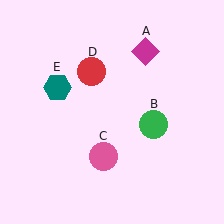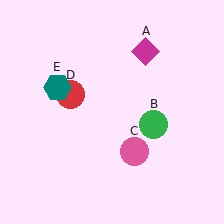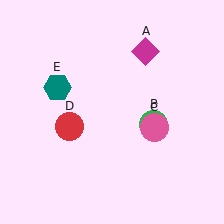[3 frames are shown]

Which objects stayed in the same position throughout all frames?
Magenta diamond (object A) and green circle (object B) and teal hexagon (object E) remained stationary.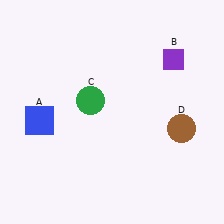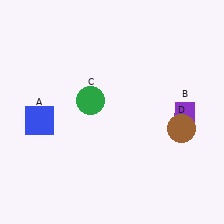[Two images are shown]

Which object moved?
The purple diamond (B) moved down.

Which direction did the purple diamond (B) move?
The purple diamond (B) moved down.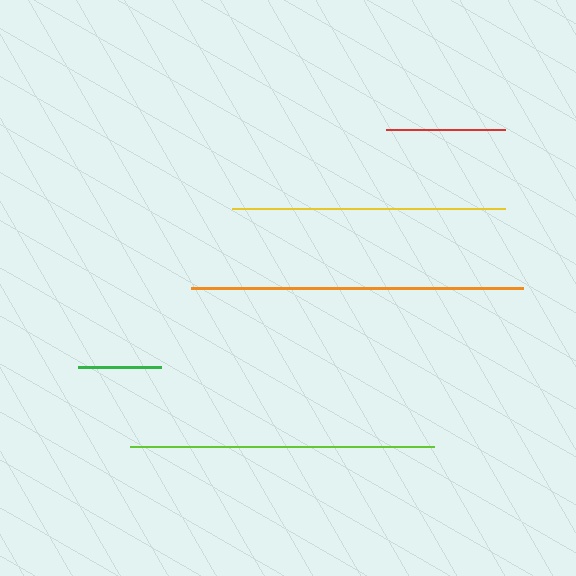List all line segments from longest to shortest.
From longest to shortest: orange, lime, yellow, red, green.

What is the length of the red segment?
The red segment is approximately 119 pixels long.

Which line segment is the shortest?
The green line is the shortest at approximately 83 pixels.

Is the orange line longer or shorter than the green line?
The orange line is longer than the green line.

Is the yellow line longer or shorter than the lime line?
The lime line is longer than the yellow line.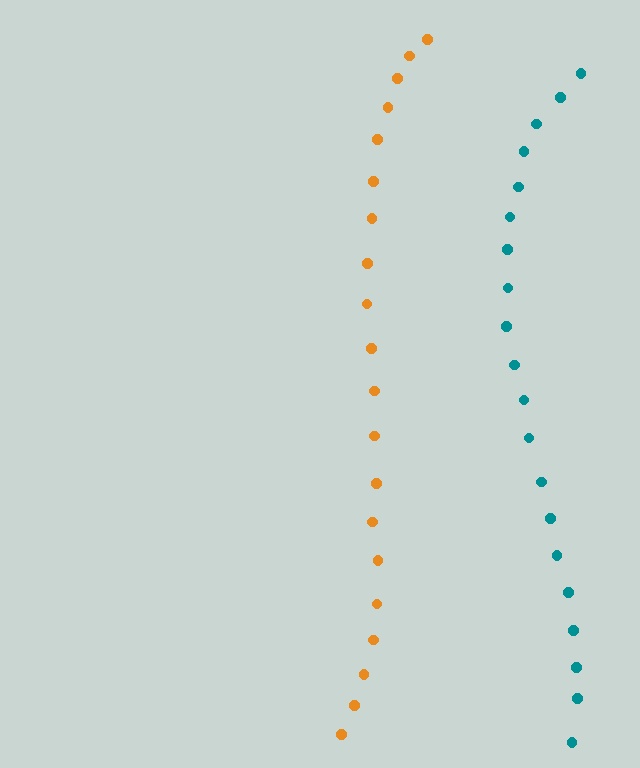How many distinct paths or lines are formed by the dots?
There are 2 distinct paths.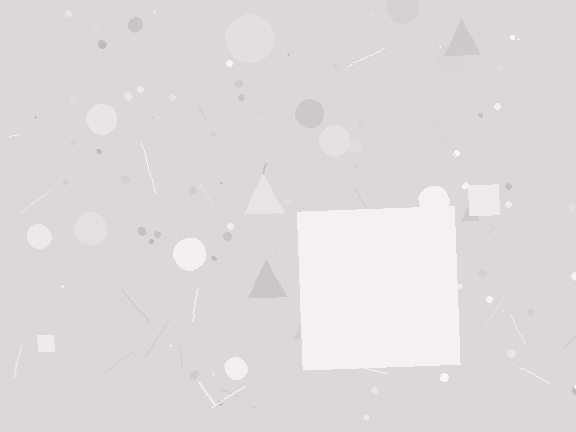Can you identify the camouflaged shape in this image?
The camouflaged shape is a square.